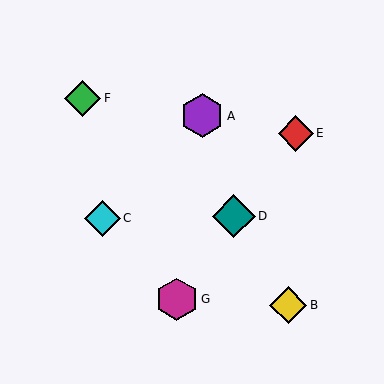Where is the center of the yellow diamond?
The center of the yellow diamond is at (288, 305).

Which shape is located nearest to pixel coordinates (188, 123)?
The purple hexagon (labeled A) at (202, 116) is nearest to that location.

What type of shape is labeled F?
Shape F is a green diamond.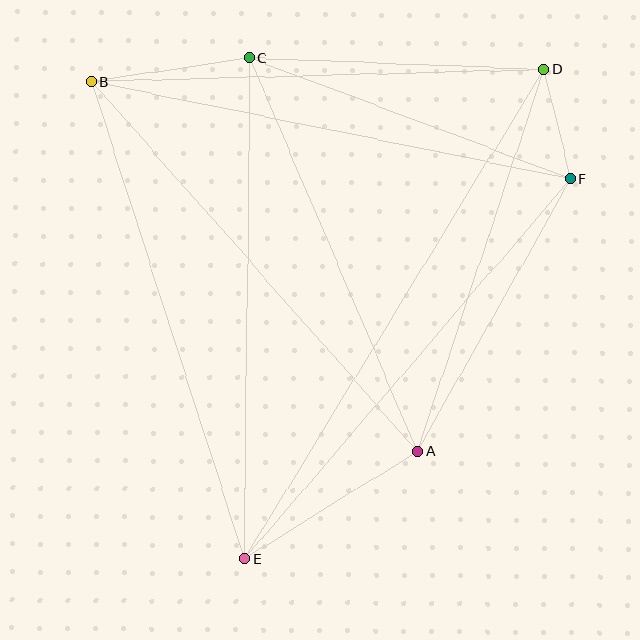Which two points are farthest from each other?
Points D and E are farthest from each other.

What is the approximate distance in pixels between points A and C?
The distance between A and C is approximately 428 pixels.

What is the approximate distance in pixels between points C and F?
The distance between C and F is approximately 343 pixels.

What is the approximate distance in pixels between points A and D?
The distance between A and D is approximately 402 pixels.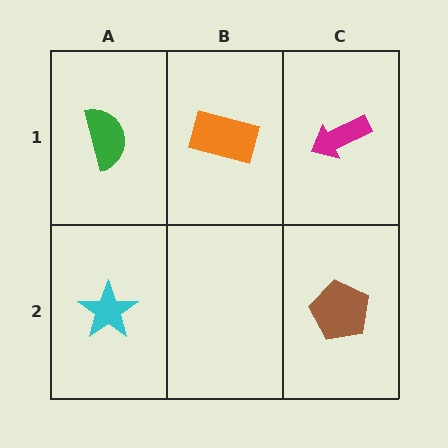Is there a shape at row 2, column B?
No, that cell is empty.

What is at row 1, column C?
A magenta arrow.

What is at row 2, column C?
A brown pentagon.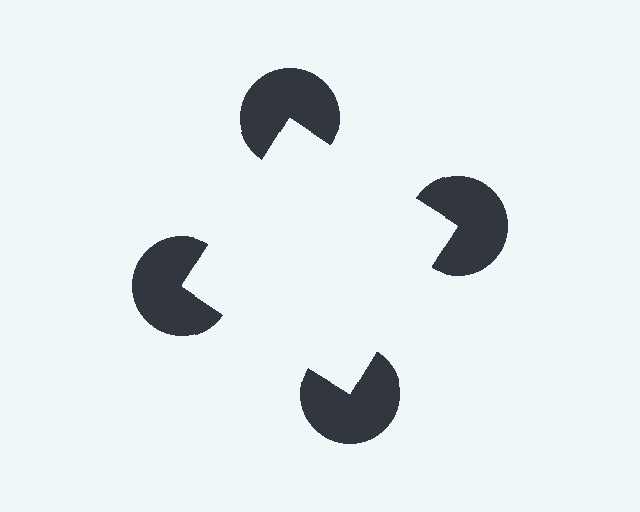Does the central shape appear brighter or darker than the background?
It typically appears slightly brighter than the background, even though no actual brightness change is drawn.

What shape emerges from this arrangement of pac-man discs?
An illusory square — its edges are inferred from the aligned wedge cuts in the pac-man discs, not physically drawn.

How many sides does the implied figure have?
4 sides.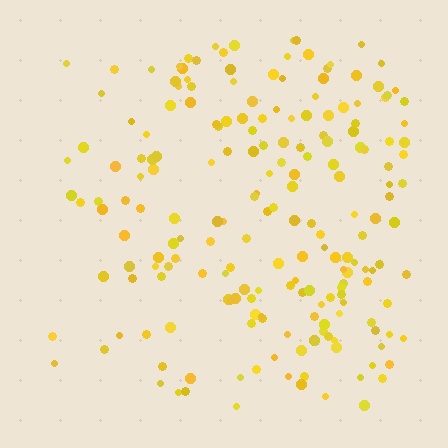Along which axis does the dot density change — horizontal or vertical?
Horizontal.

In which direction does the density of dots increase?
From left to right, with the right side densest.